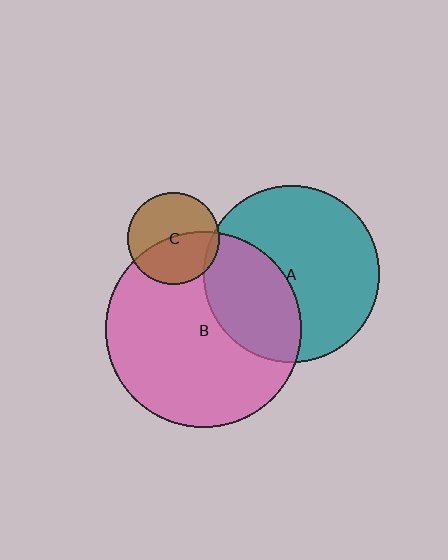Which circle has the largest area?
Circle B (pink).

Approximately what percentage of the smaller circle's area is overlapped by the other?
Approximately 50%.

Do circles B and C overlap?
Yes.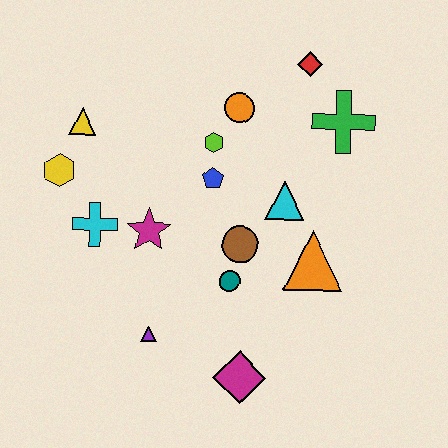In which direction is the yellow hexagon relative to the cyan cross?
The yellow hexagon is above the cyan cross.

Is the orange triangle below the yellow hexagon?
Yes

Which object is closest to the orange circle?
The lime hexagon is closest to the orange circle.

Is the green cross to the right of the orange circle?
Yes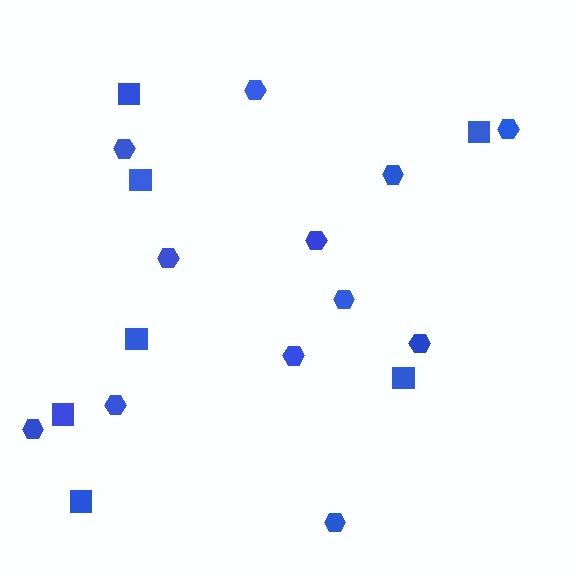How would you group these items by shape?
There are 2 groups: one group of squares (7) and one group of hexagons (12).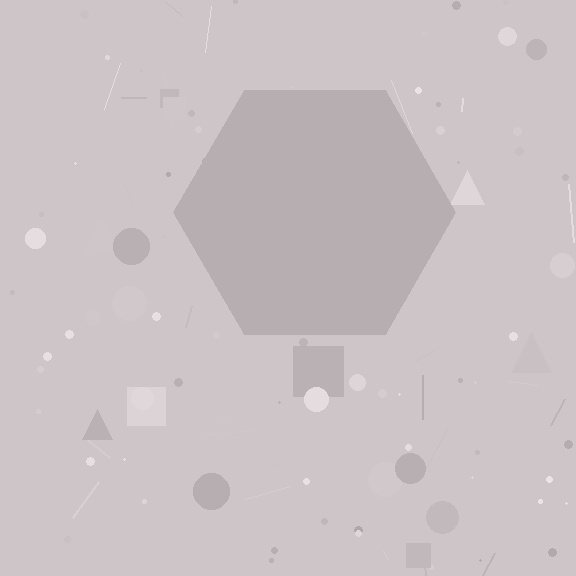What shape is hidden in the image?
A hexagon is hidden in the image.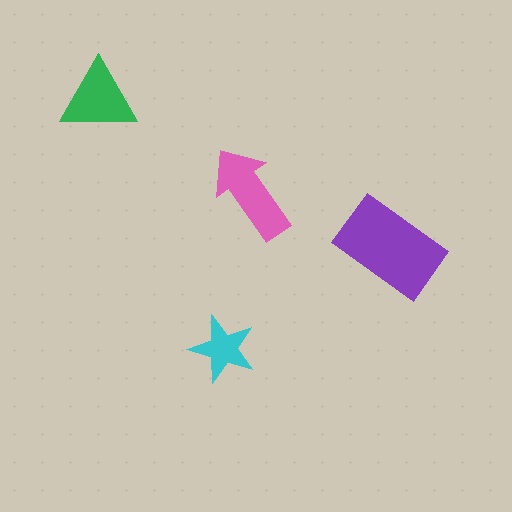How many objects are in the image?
There are 4 objects in the image.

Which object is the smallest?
The cyan star.